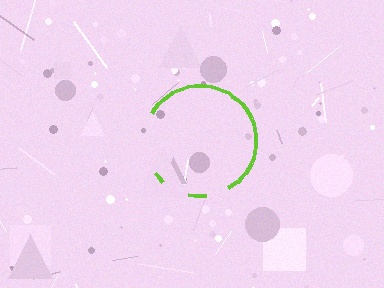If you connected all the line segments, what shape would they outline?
They would outline a circle.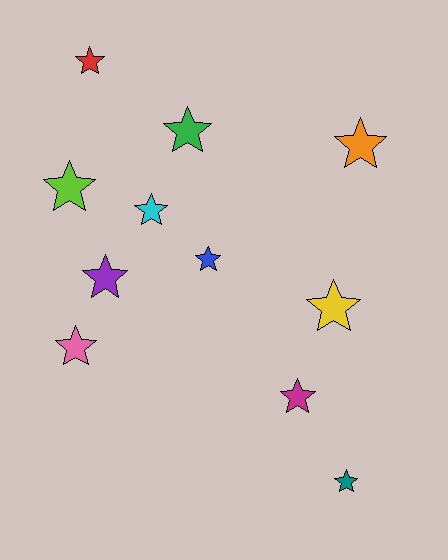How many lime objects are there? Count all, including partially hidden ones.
There is 1 lime object.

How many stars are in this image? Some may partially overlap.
There are 11 stars.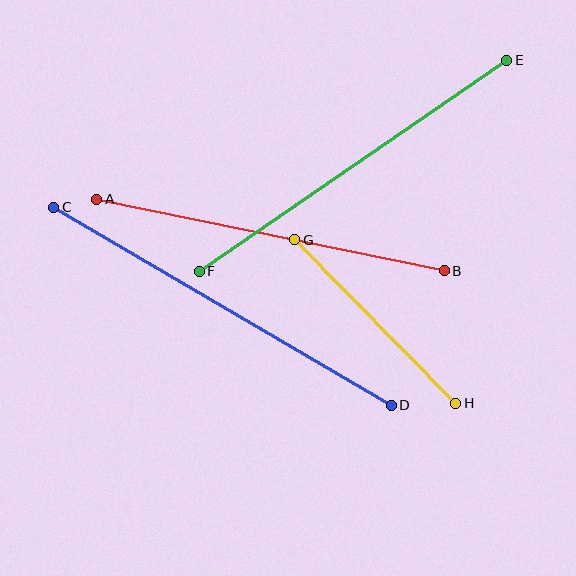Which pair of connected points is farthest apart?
Points C and D are farthest apart.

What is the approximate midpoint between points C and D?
The midpoint is at approximately (223, 306) pixels.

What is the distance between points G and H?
The distance is approximately 230 pixels.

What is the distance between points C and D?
The distance is approximately 391 pixels.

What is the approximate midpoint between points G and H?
The midpoint is at approximately (375, 321) pixels.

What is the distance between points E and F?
The distance is approximately 373 pixels.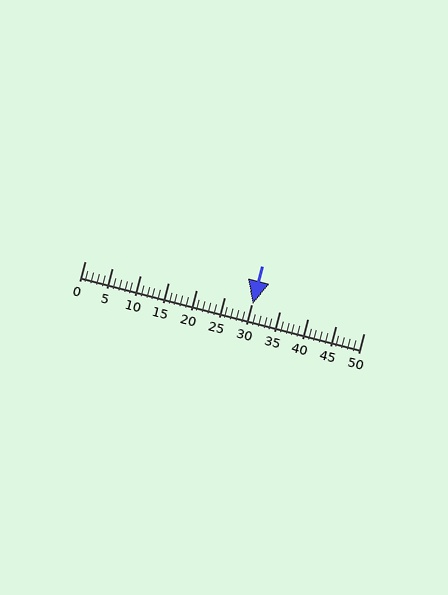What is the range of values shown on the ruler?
The ruler shows values from 0 to 50.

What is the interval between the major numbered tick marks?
The major tick marks are spaced 5 units apart.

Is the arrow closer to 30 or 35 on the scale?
The arrow is closer to 30.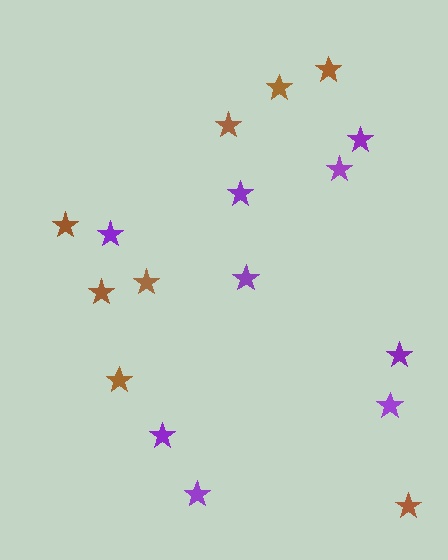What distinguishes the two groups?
There are 2 groups: one group of brown stars (8) and one group of purple stars (9).